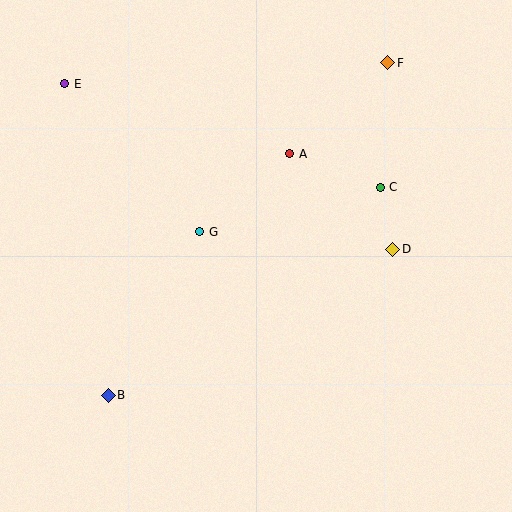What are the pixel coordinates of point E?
Point E is at (65, 84).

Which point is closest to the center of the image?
Point G at (200, 232) is closest to the center.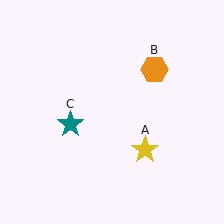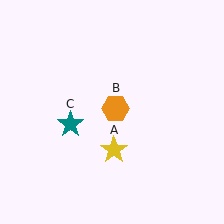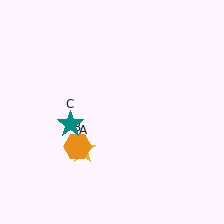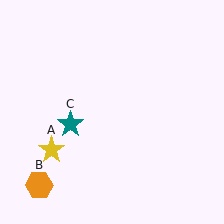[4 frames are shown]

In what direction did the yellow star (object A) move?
The yellow star (object A) moved left.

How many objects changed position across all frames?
2 objects changed position: yellow star (object A), orange hexagon (object B).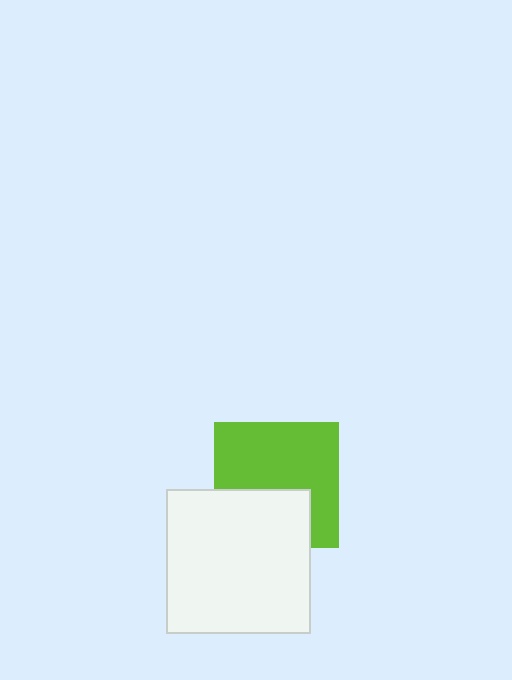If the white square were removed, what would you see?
You would see the complete lime square.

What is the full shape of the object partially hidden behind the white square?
The partially hidden object is a lime square.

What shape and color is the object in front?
The object in front is a white square.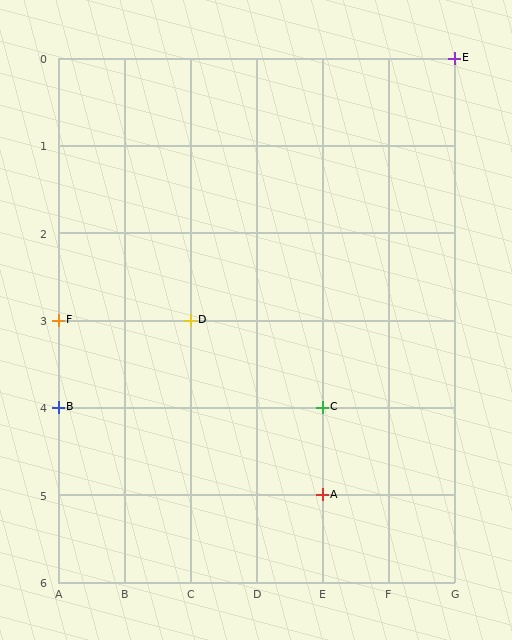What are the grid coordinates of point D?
Point D is at grid coordinates (C, 3).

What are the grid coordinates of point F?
Point F is at grid coordinates (A, 3).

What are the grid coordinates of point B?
Point B is at grid coordinates (A, 4).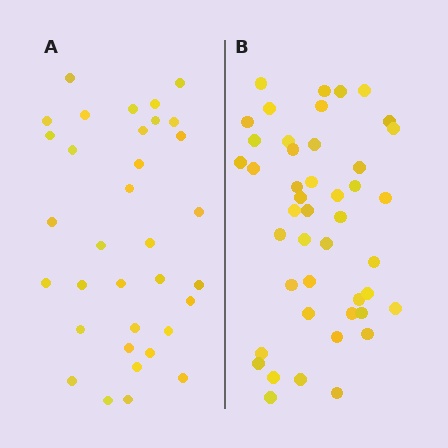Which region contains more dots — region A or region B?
Region B (the right region) has more dots.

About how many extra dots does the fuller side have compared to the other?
Region B has roughly 12 or so more dots than region A.